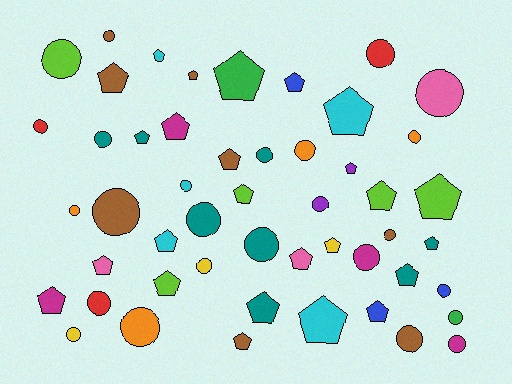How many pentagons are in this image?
There are 25 pentagons.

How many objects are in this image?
There are 50 objects.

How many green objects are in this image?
There are 2 green objects.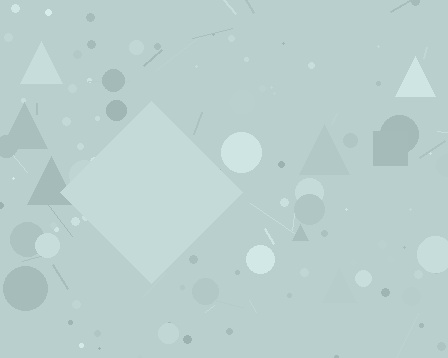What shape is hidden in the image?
A diamond is hidden in the image.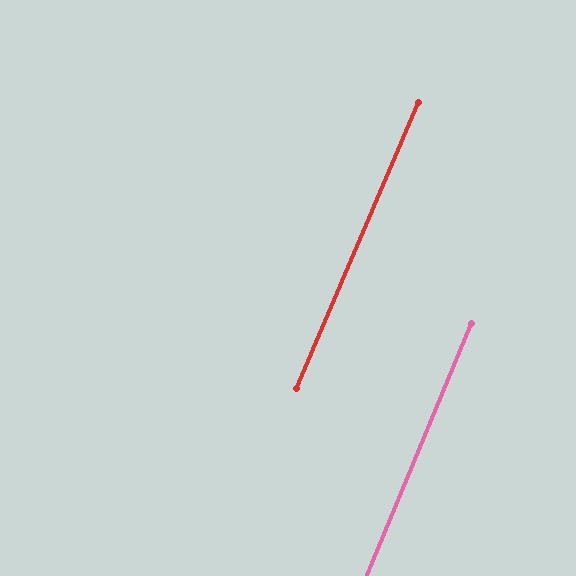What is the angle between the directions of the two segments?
Approximately 1 degree.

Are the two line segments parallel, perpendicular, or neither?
Parallel — their directions differ by only 0.7°.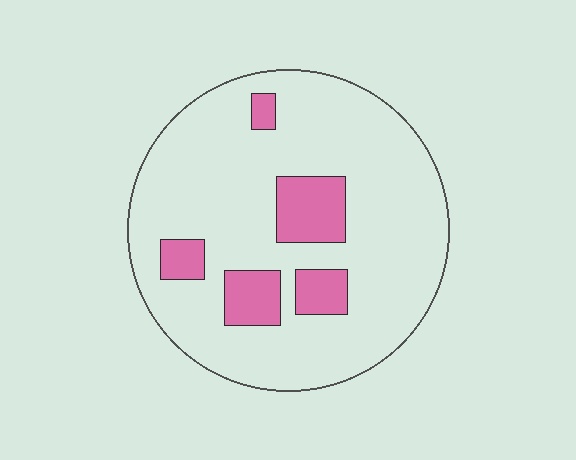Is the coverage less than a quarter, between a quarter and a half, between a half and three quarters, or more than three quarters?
Less than a quarter.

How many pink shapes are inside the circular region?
5.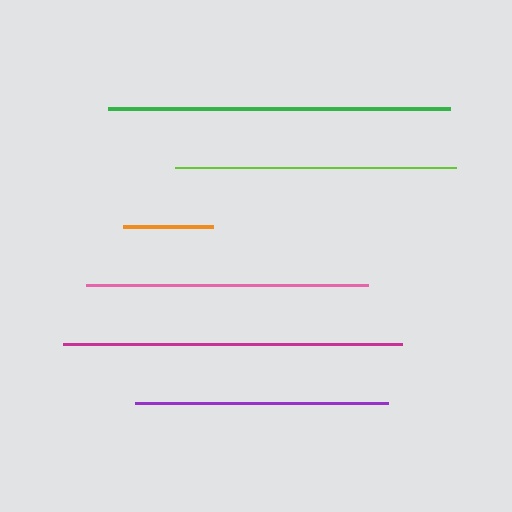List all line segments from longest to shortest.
From longest to shortest: green, magenta, pink, lime, purple, orange.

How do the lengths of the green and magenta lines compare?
The green and magenta lines are approximately the same length.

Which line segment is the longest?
The green line is the longest at approximately 342 pixels.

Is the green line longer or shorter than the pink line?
The green line is longer than the pink line.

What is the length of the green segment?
The green segment is approximately 342 pixels long.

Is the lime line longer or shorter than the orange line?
The lime line is longer than the orange line.